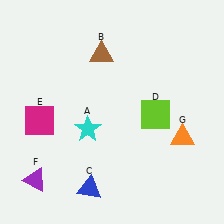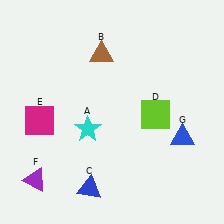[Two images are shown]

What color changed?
The triangle (G) changed from orange in Image 1 to blue in Image 2.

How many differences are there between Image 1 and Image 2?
There is 1 difference between the two images.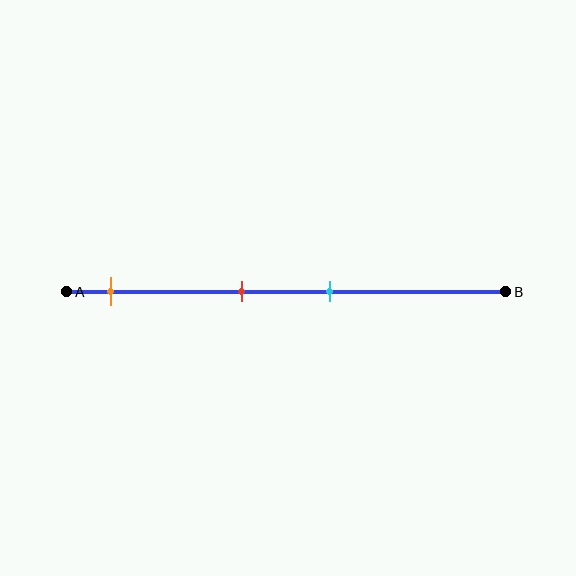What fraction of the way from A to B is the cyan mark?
The cyan mark is approximately 60% (0.6) of the way from A to B.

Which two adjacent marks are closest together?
The red and cyan marks are the closest adjacent pair.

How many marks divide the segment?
There are 3 marks dividing the segment.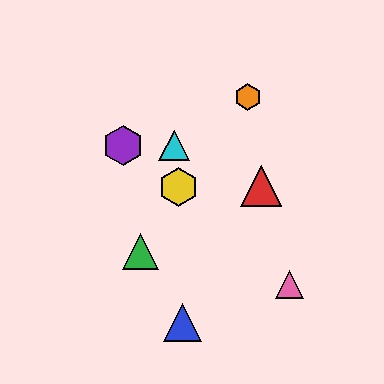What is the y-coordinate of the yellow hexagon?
The yellow hexagon is at y≈187.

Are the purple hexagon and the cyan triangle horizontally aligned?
Yes, both are at y≈146.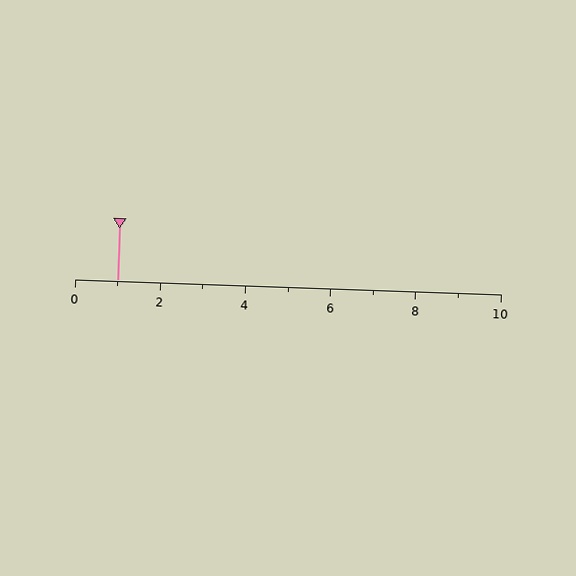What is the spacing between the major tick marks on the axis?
The major ticks are spaced 2 apart.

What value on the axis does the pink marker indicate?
The marker indicates approximately 1.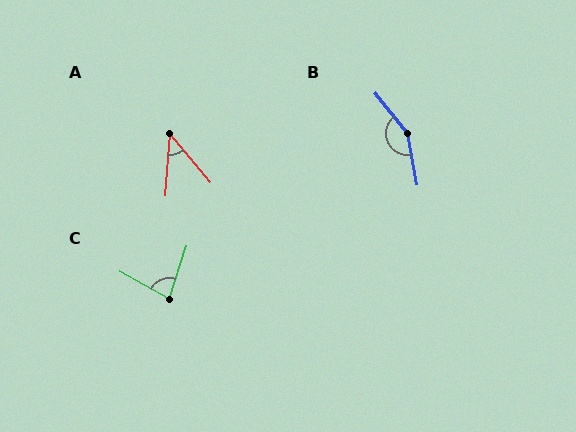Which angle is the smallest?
A, at approximately 43 degrees.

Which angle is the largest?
B, at approximately 151 degrees.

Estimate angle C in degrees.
Approximately 79 degrees.